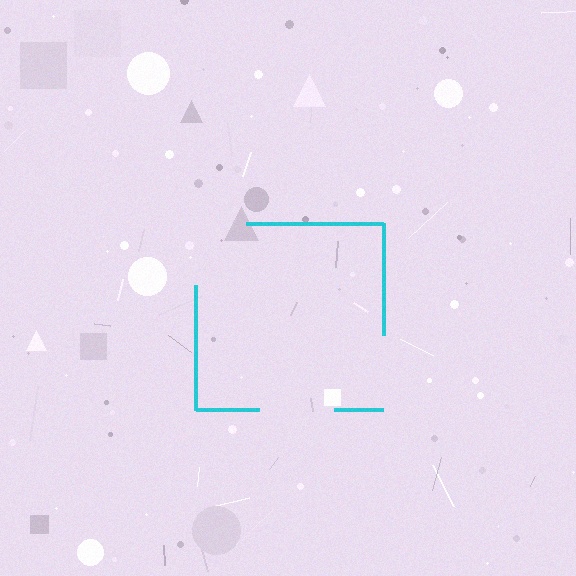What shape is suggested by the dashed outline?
The dashed outline suggests a square.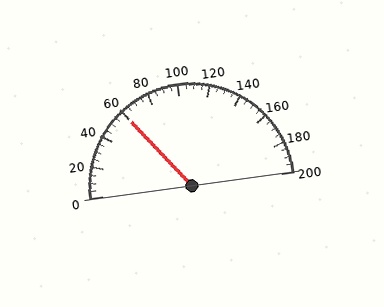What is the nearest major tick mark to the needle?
The nearest major tick mark is 60.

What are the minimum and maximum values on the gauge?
The gauge ranges from 0 to 200.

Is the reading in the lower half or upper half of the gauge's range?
The reading is in the lower half of the range (0 to 200).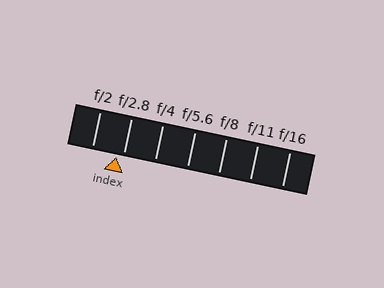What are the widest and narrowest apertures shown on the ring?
The widest aperture shown is f/2 and the narrowest is f/16.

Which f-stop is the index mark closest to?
The index mark is closest to f/2.8.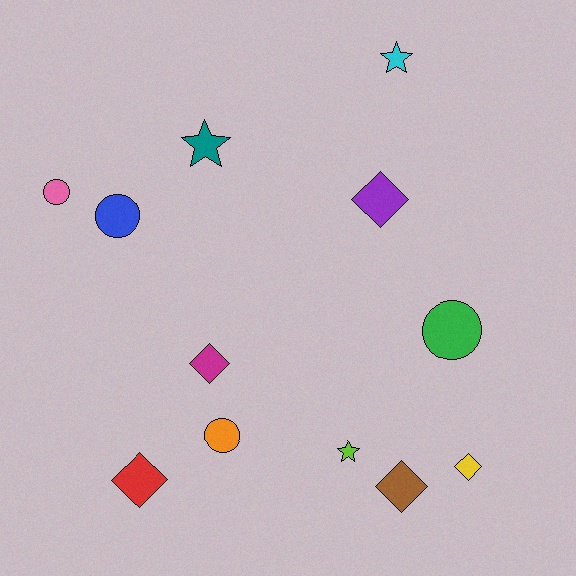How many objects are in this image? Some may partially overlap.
There are 12 objects.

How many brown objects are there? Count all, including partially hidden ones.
There is 1 brown object.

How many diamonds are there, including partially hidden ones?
There are 5 diamonds.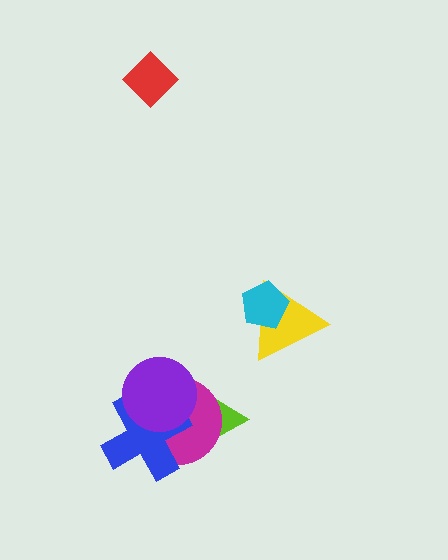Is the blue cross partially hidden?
Yes, it is partially covered by another shape.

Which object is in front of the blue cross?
The purple circle is in front of the blue cross.